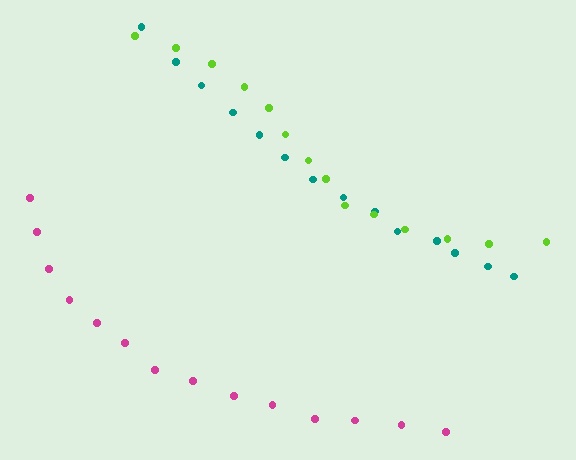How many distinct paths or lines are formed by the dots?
There are 3 distinct paths.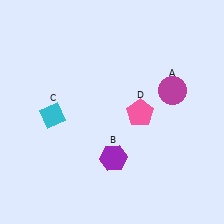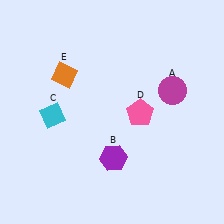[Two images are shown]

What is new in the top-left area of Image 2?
An orange diamond (E) was added in the top-left area of Image 2.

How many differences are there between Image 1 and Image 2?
There is 1 difference between the two images.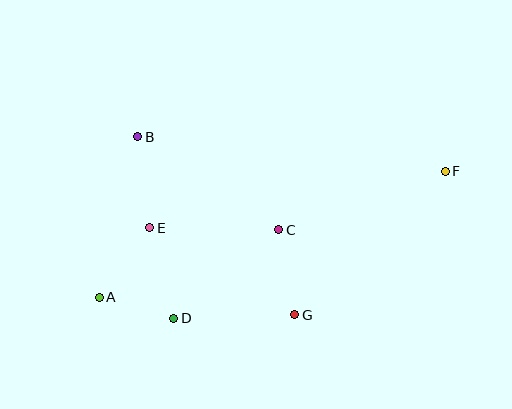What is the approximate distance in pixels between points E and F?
The distance between E and F is approximately 301 pixels.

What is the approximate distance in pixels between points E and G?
The distance between E and G is approximately 169 pixels.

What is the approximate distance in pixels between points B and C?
The distance between B and C is approximately 169 pixels.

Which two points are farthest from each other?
Points A and F are farthest from each other.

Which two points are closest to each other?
Points A and D are closest to each other.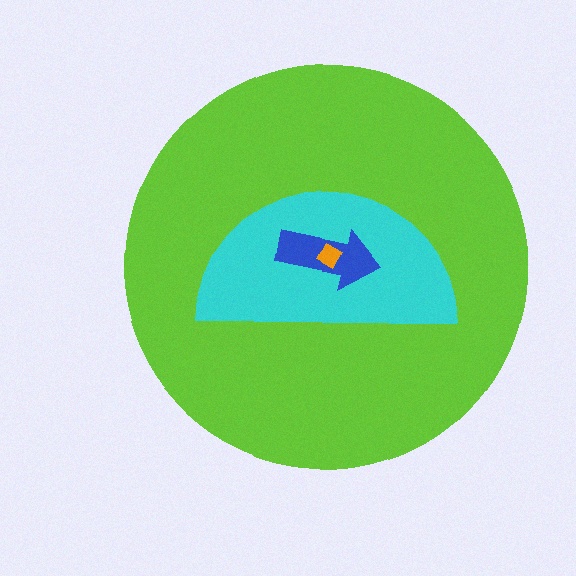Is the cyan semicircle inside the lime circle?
Yes.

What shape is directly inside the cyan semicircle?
The blue arrow.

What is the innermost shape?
The orange diamond.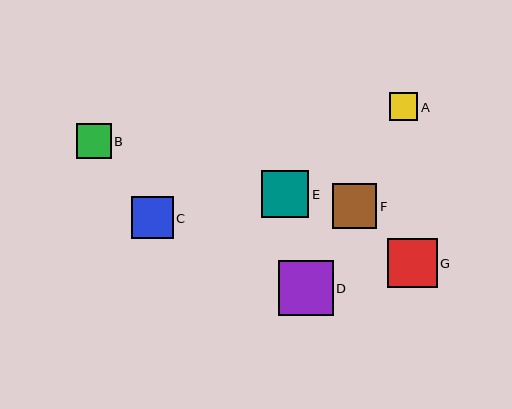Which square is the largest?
Square D is the largest with a size of approximately 55 pixels.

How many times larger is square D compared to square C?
Square D is approximately 1.3 times the size of square C.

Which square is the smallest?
Square A is the smallest with a size of approximately 28 pixels.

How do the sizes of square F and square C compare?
Square F and square C are approximately the same size.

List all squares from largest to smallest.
From largest to smallest: D, G, E, F, C, B, A.